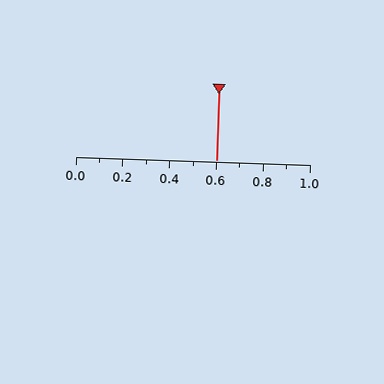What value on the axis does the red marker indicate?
The marker indicates approximately 0.6.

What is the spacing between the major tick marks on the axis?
The major ticks are spaced 0.2 apart.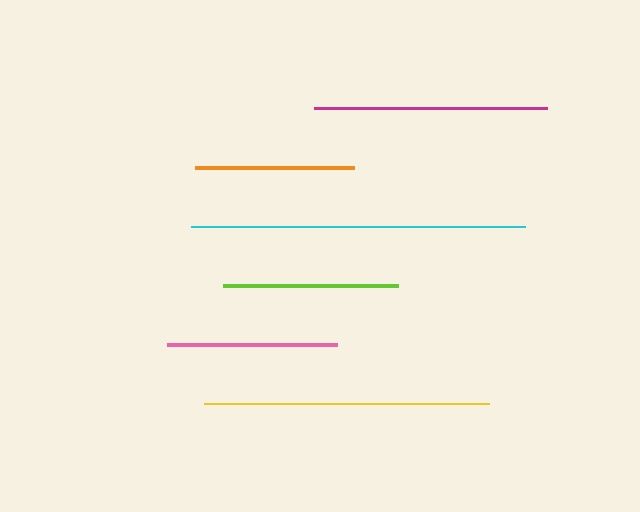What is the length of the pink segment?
The pink segment is approximately 170 pixels long.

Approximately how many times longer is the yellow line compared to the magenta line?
The yellow line is approximately 1.2 times the length of the magenta line.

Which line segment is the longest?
The cyan line is the longest at approximately 335 pixels.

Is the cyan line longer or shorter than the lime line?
The cyan line is longer than the lime line.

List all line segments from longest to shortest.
From longest to shortest: cyan, yellow, magenta, lime, pink, orange.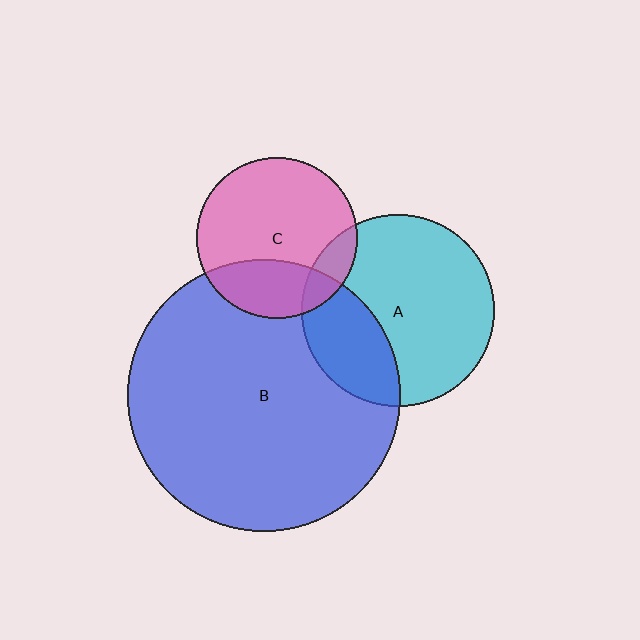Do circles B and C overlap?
Yes.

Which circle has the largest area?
Circle B (blue).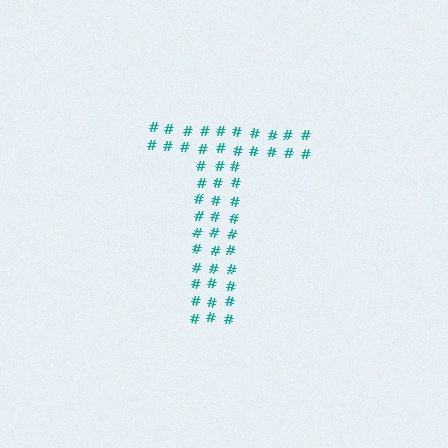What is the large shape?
The large shape is the letter T.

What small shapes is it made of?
It is made of small hash symbols.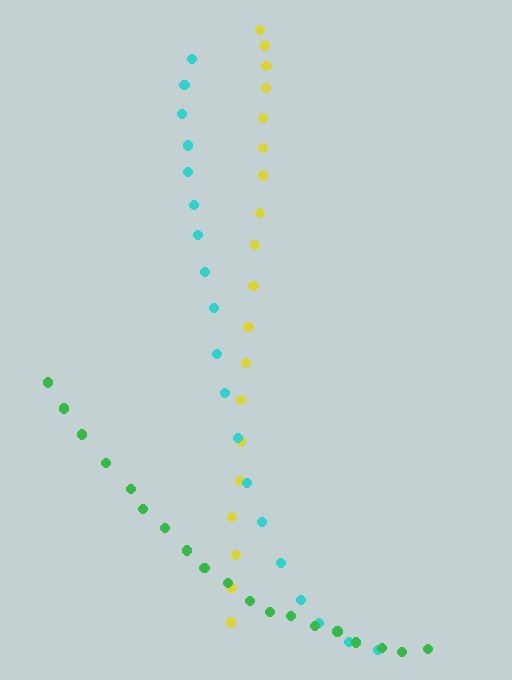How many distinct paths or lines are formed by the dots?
There are 3 distinct paths.